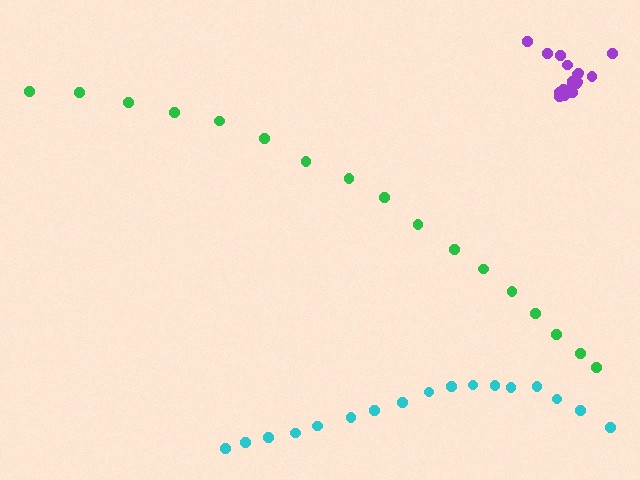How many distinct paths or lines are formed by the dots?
There are 3 distinct paths.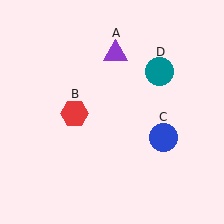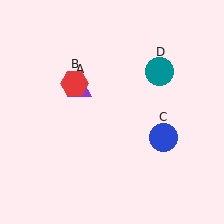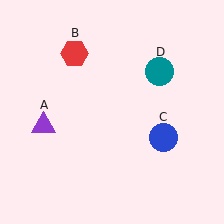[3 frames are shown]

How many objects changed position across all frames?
2 objects changed position: purple triangle (object A), red hexagon (object B).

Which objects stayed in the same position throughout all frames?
Blue circle (object C) and teal circle (object D) remained stationary.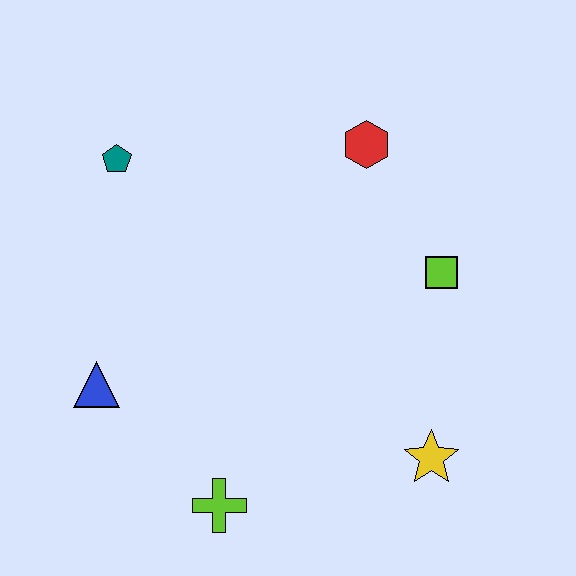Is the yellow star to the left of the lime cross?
No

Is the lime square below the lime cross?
No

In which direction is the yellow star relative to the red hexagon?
The yellow star is below the red hexagon.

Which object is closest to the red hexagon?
The lime square is closest to the red hexagon.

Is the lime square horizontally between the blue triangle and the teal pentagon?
No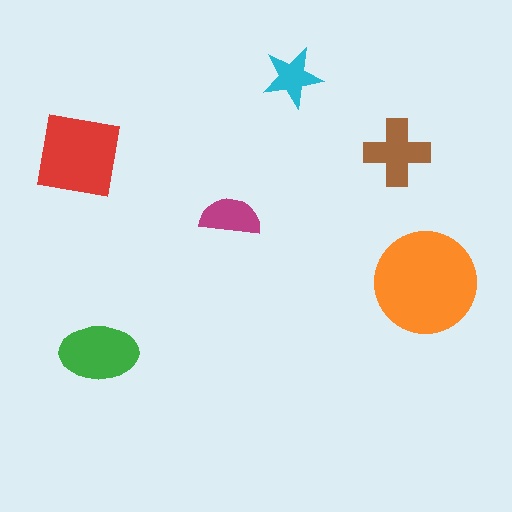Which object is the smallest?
The cyan star.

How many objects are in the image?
There are 6 objects in the image.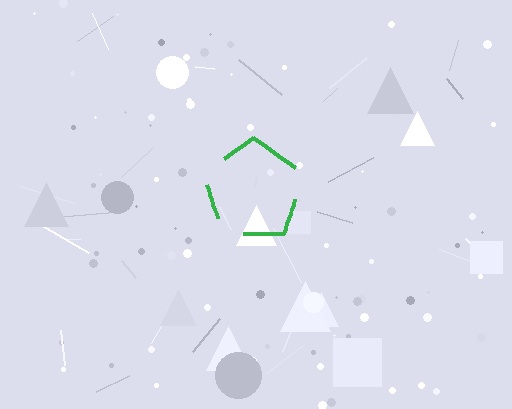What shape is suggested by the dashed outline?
The dashed outline suggests a pentagon.